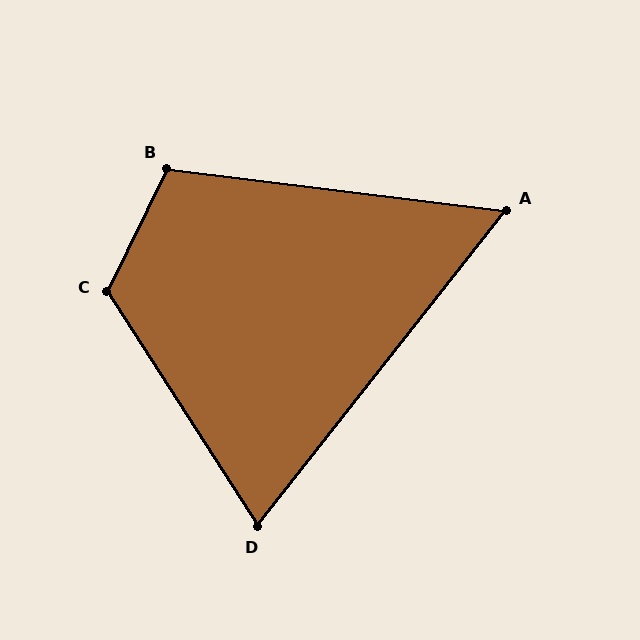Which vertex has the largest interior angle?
C, at approximately 121 degrees.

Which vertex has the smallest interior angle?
A, at approximately 59 degrees.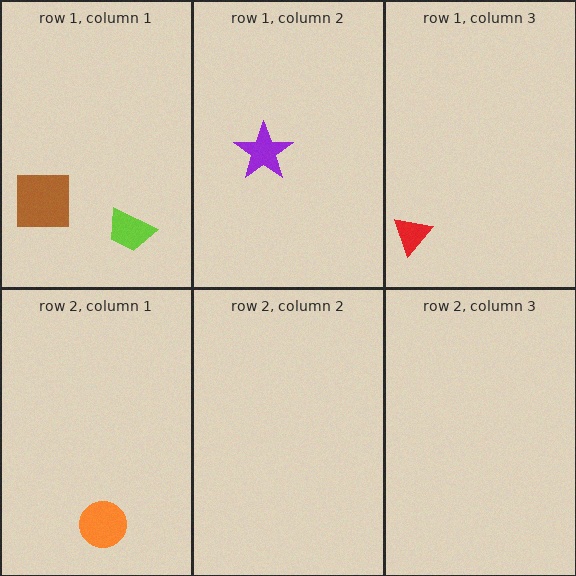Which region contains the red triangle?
The row 1, column 3 region.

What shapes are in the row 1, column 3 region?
The red triangle.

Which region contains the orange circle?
The row 2, column 1 region.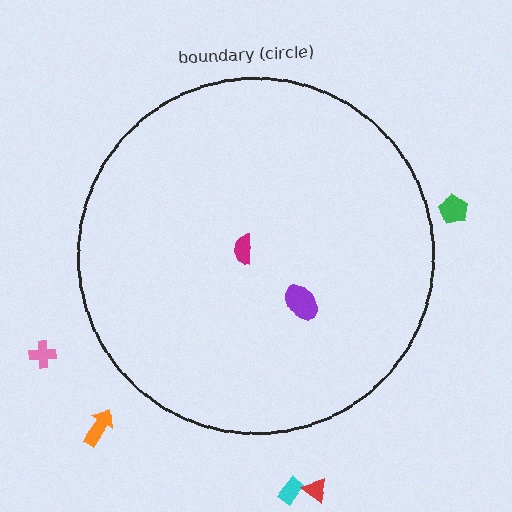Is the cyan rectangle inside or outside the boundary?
Outside.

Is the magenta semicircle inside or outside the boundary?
Inside.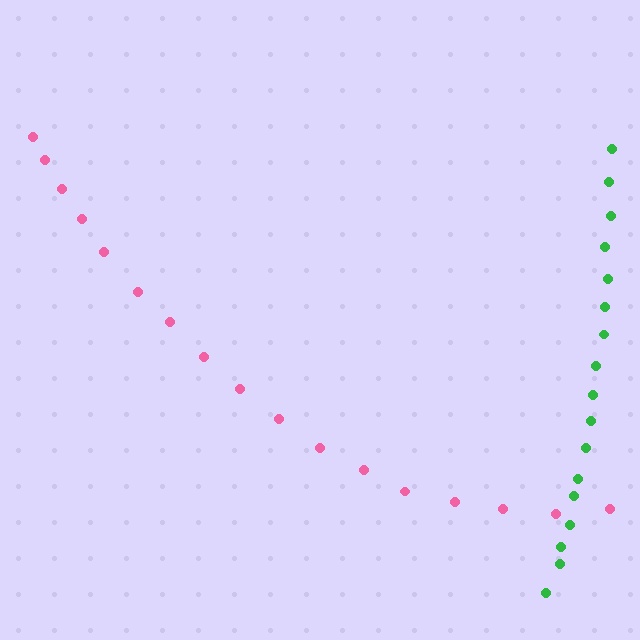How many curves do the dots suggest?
There are 2 distinct paths.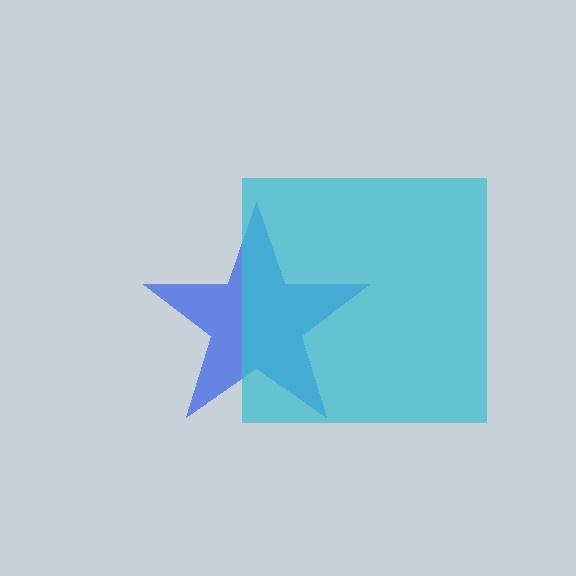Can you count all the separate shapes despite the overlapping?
Yes, there are 2 separate shapes.